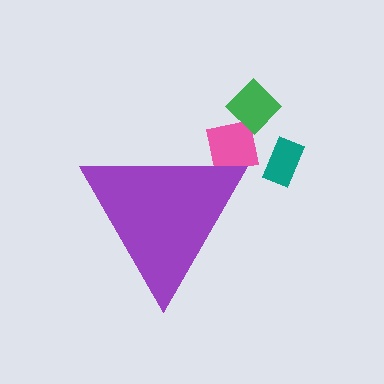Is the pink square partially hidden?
Yes, the pink square is partially hidden behind the purple triangle.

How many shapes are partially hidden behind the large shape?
1 shape is partially hidden.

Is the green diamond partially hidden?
No, the green diamond is fully visible.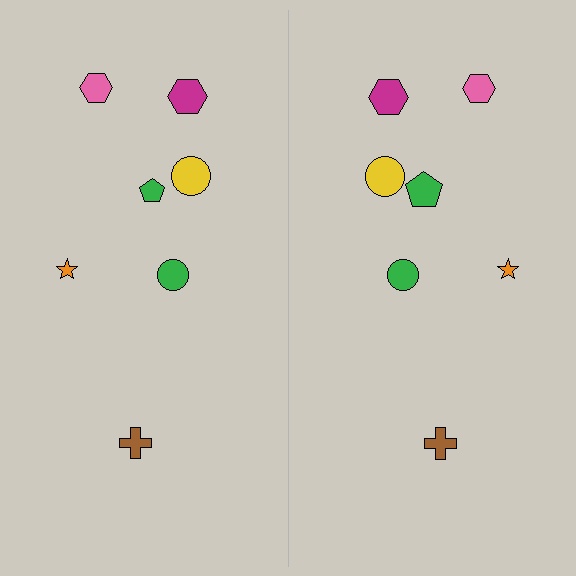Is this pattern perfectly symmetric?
No, the pattern is not perfectly symmetric. The green pentagon on the right side has a different size than its mirror counterpart.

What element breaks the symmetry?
The green pentagon on the right side has a different size than its mirror counterpart.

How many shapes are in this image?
There are 14 shapes in this image.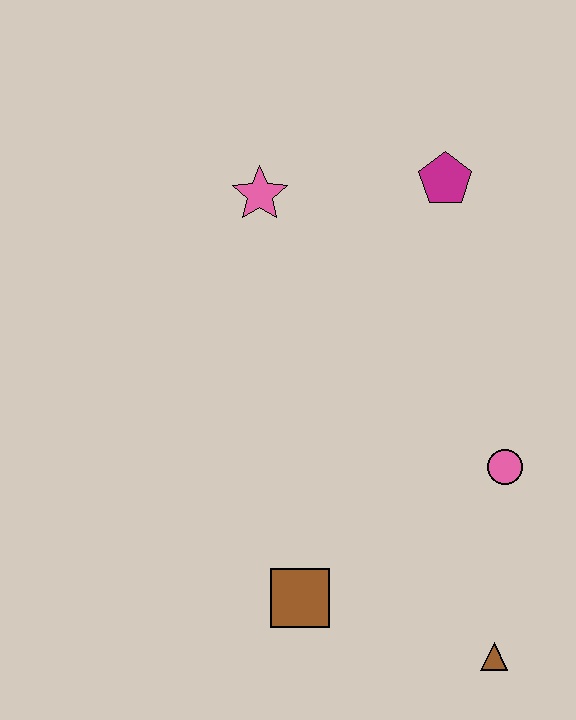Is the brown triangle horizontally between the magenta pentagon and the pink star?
No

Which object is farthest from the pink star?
The brown triangle is farthest from the pink star.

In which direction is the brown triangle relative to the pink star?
The brown triangle is below the pink star.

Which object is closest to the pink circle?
The brown triangle is closest to the pink circle.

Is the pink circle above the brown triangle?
Yes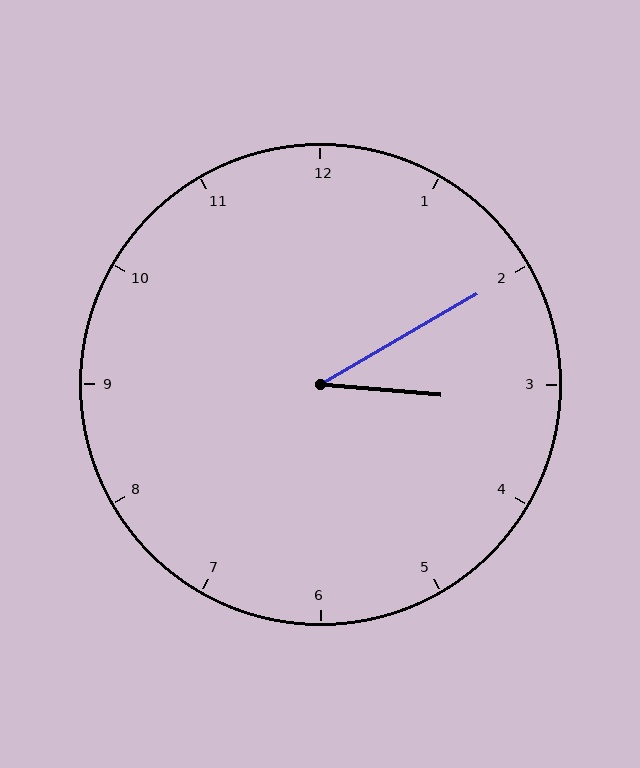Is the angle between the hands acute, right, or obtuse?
It is acute.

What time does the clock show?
3:10.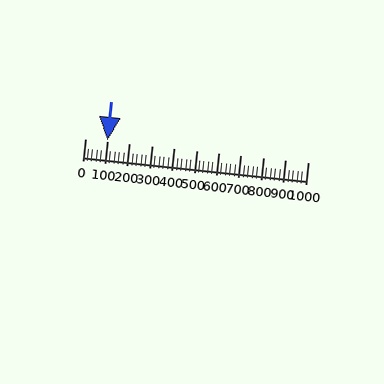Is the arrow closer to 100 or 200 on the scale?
The arrow is closer to 100.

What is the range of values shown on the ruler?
The ruler shows values from 0 to 1000.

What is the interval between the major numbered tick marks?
The major tick marks are spaced 100 units apart.